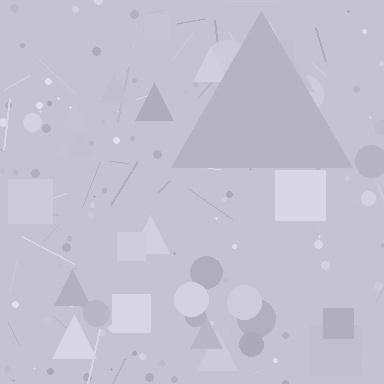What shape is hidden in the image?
A triangle is hidden in the image.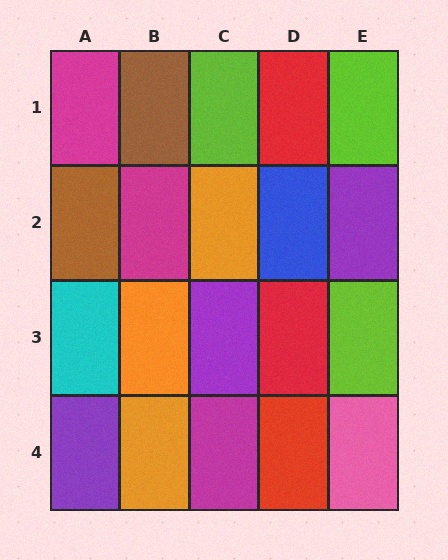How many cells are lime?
3 cells are lime.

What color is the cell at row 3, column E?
Lime.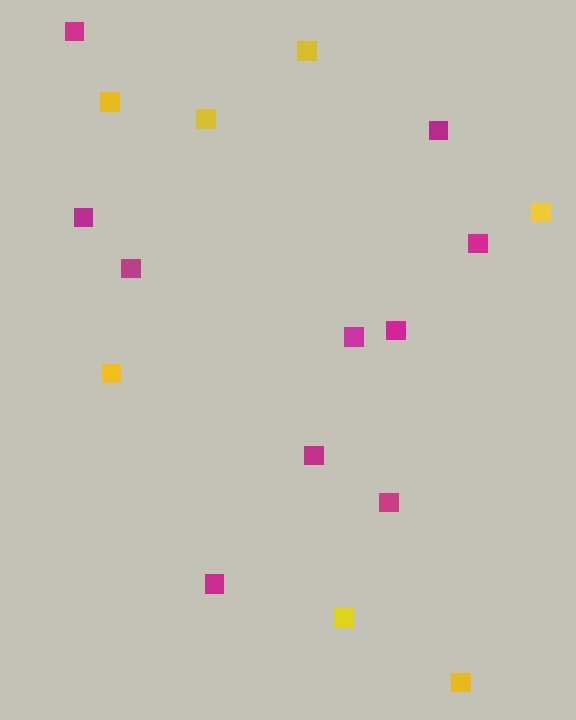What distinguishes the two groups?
There are 2 groups: one group of magenta squares (10) and one group of yellow squares (7).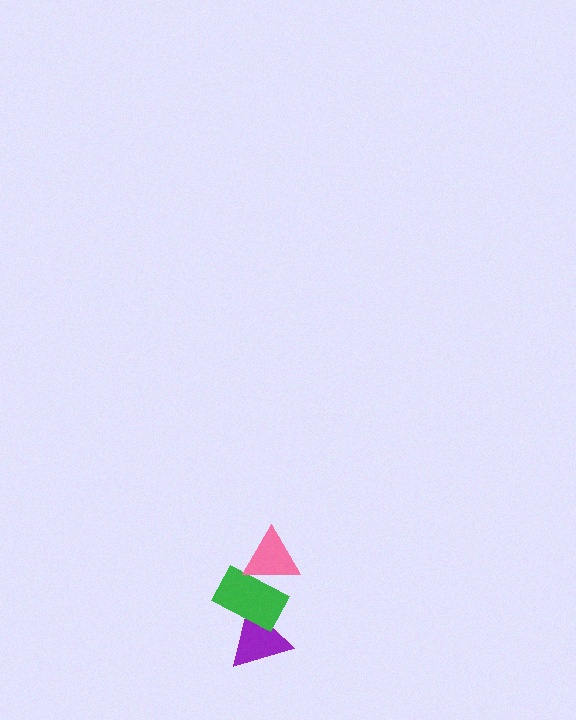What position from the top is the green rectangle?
The green rectangle is 2nd from the top.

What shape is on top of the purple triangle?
The green rectangle is on top of the purple triangle.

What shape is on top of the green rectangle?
The pink triangle is on top of the green rectangle.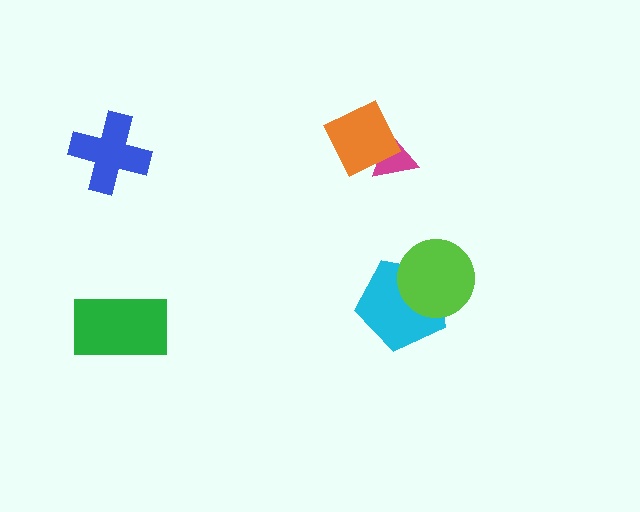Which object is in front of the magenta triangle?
The orange diamond is in front of the magenta triangle.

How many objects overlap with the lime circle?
1 object overlaps with the lime circle.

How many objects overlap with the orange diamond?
1 object overlaps with the orange diamond.